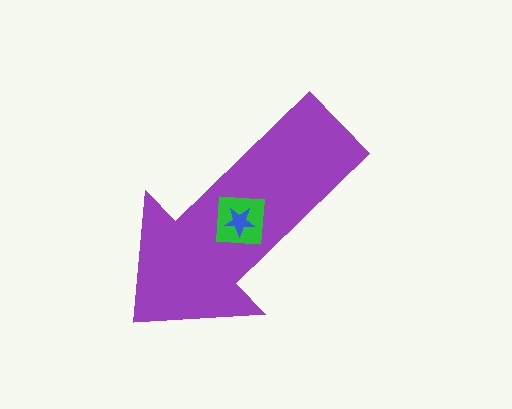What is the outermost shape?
The purple arrow.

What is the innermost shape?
The blue star.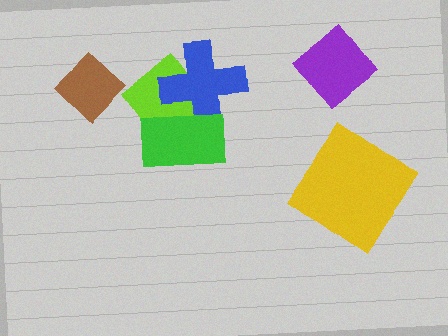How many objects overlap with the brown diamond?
0 objects overlap with the brown diamond.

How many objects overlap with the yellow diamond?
0 objects overlap with the yellow diamond.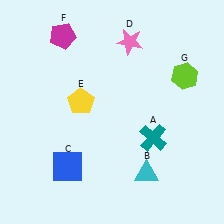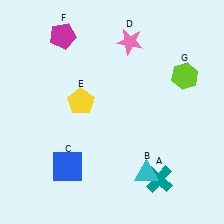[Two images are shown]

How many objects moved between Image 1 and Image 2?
1 object moved between the two images.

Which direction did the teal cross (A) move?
The teal cross (A) moved down.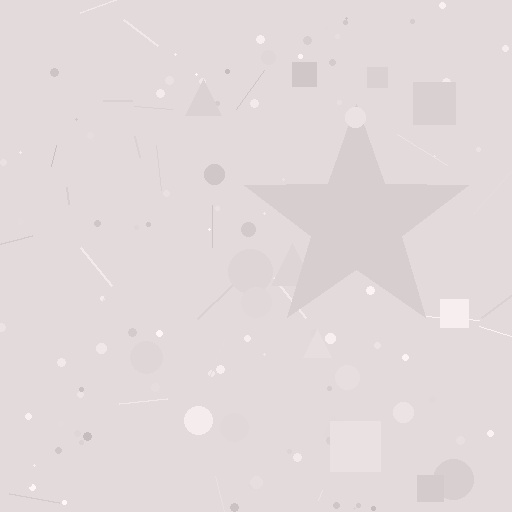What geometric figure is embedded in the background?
A star is embedded in the background.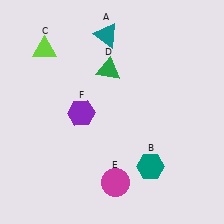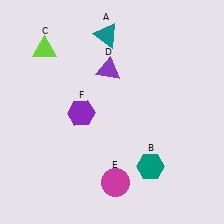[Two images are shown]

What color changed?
The triangle (D) changed from green in Image 1 to purple in Image 2.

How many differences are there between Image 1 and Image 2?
There is 1 difference between the two images.